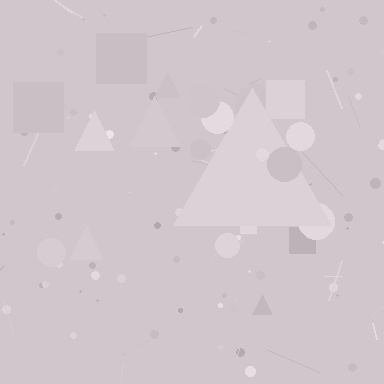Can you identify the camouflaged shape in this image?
The camouflaged shape is a triangle.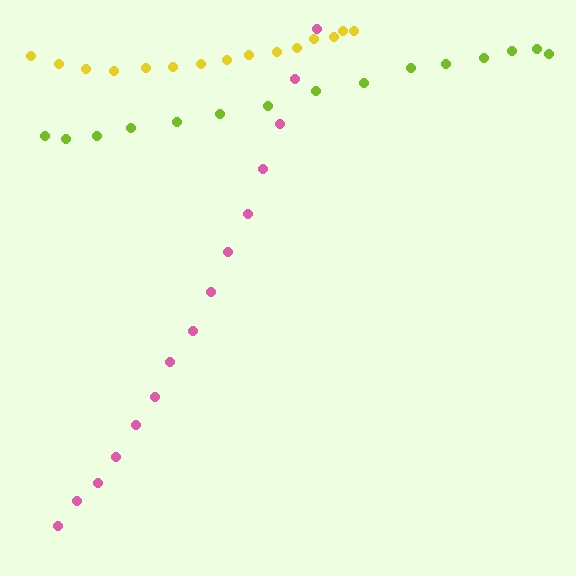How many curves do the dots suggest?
There are 3 distinct paths.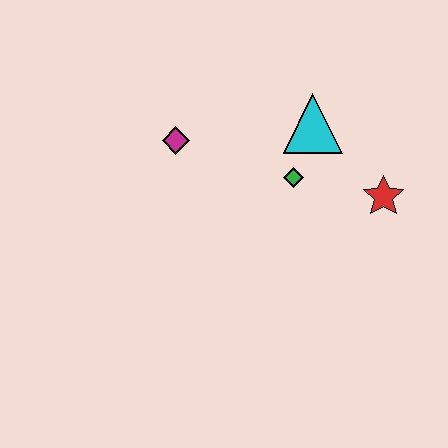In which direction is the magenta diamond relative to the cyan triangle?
The magenta diamond is to the left of the cyan triangle.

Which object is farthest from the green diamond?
The magenta diamond is farthest from the green diamond.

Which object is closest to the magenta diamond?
The green diamond is closest to the magenta diamond.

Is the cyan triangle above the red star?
Yes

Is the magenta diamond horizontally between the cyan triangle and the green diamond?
No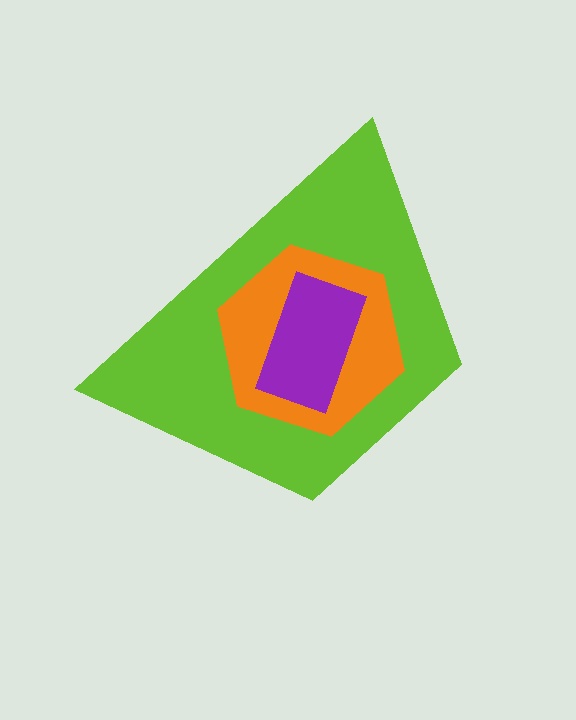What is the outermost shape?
The lime trapezoid.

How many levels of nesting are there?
3.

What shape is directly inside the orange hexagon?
The purple rectangle.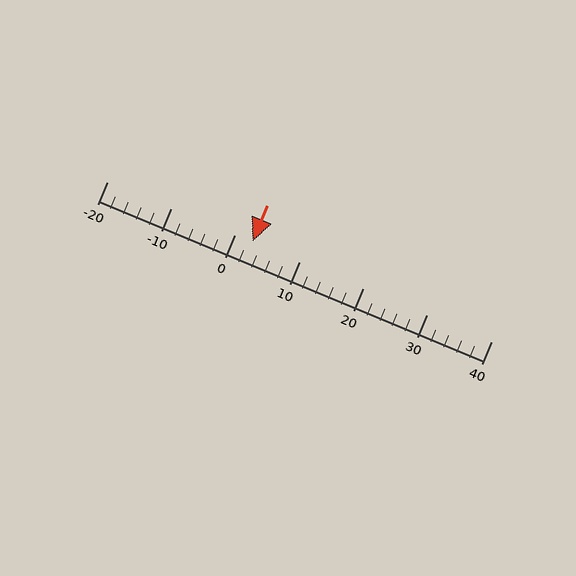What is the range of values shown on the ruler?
The ruler shows values from -20 to 40.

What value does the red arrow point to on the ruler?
The red arrow points to approximately 3.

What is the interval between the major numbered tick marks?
The major tick marks are spaced 10 units apart.